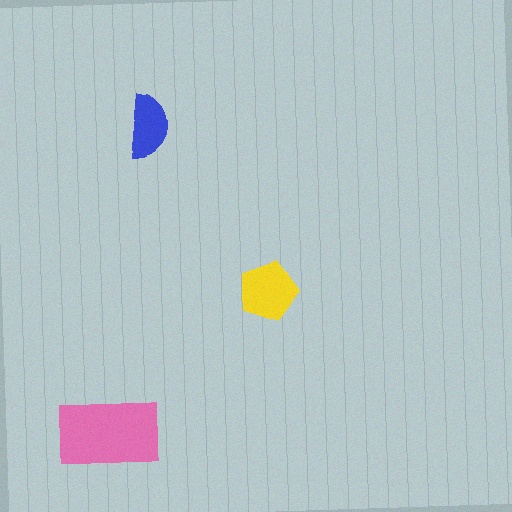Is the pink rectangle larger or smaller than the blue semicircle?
Larger.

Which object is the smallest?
The blue semicircle.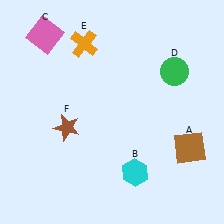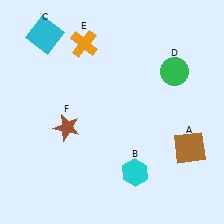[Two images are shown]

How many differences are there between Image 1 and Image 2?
There is 1 difference between the two images.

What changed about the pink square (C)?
In Image 1, C is pink. In Image 2, it changed to cyan.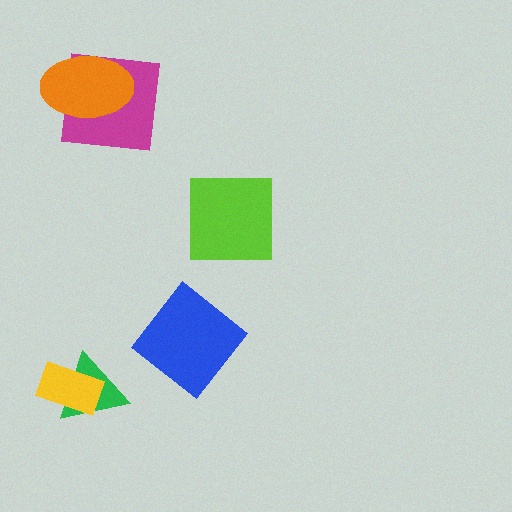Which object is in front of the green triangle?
The yellow rectangle is in front of the green triangle.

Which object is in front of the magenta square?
The orange ellipse is in front of the magenta square.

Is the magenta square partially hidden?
Yes, it is partially covered by another shape.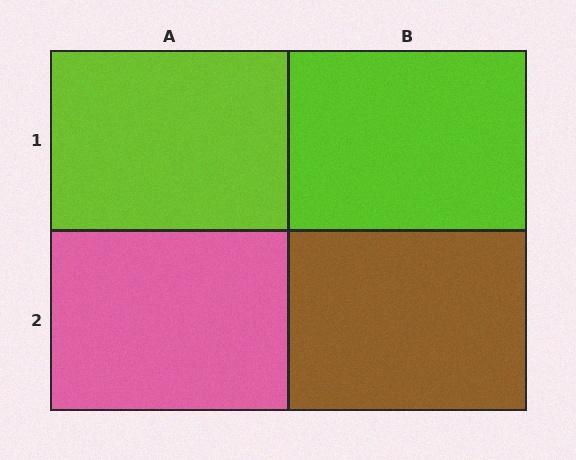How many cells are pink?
1 cell is pink.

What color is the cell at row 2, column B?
Brown.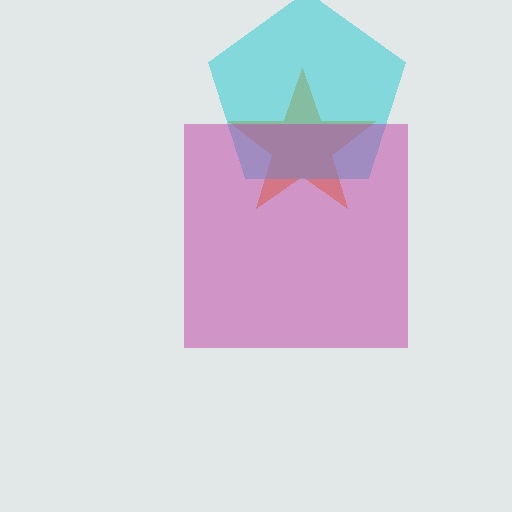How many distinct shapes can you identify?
There are 3 distinct shapes: an orange star, a cyan pentagon, a magenta square.